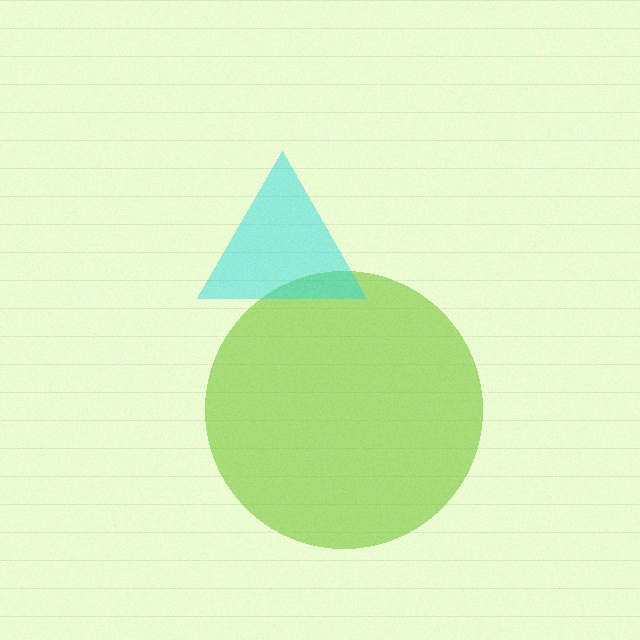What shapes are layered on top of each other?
The layered shapes are: a lime circle, a cyan triangle.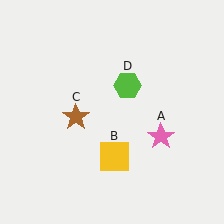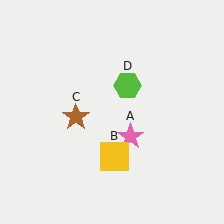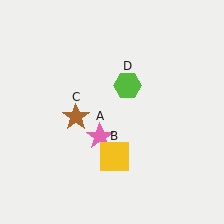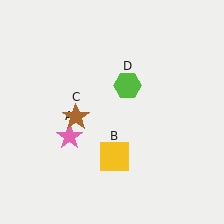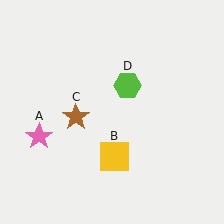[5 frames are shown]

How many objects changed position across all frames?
1 object changed position: pink star (object A).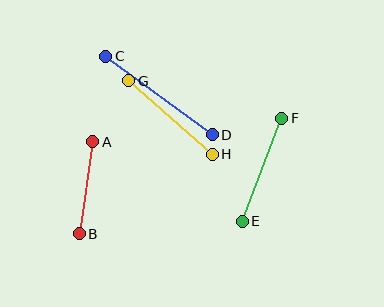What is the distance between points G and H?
The distance is approximately 111 pixels.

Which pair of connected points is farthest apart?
Points C and D are farthest apart.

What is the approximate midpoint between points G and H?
The midpoint is at approximately (170, 117) pixels.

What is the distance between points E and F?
The distance is approximately 110 pixels.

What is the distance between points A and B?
The distance is approximately 93 pixels.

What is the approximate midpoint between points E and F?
The midpoint is at approximately (262, 170) pixels.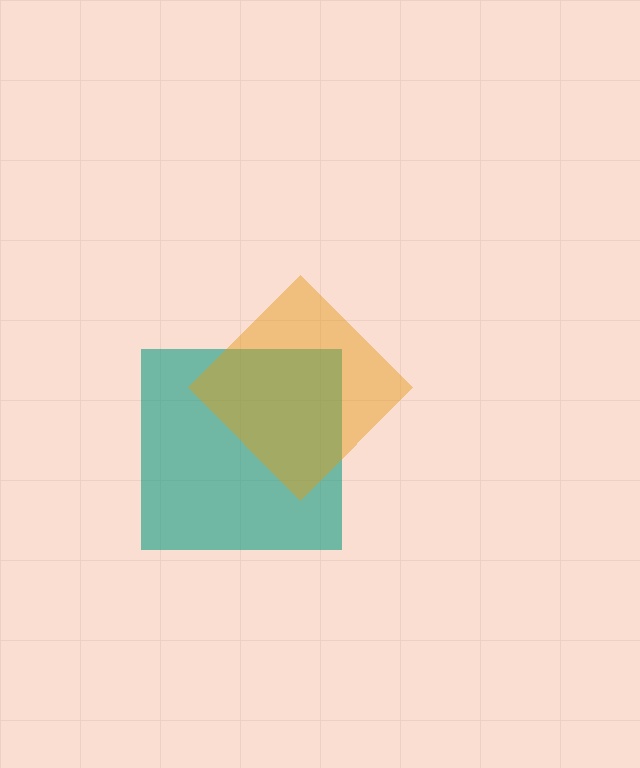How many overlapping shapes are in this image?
There are 2 overlapping shapes in the image.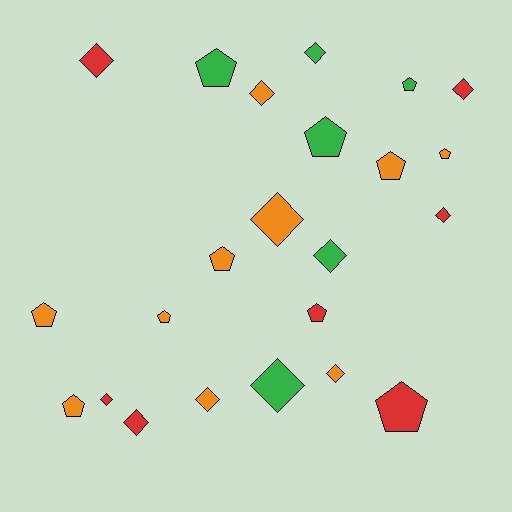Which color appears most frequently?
Orange, with 10 objects.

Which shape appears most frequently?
Diamond, with 12 objects.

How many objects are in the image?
There are 23 objects.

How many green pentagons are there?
There are 3 green pentagons.